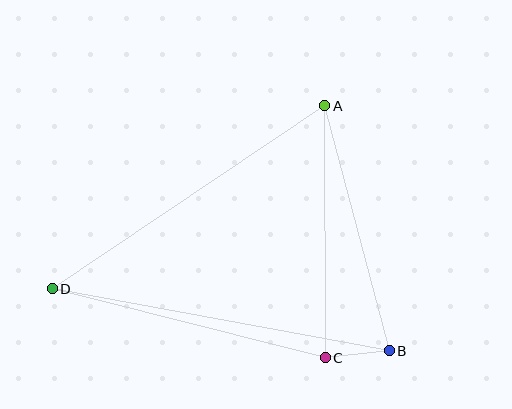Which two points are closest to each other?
Points B and C are closest to each other.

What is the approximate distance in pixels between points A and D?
The distance between A and D is approximately 328 pixels.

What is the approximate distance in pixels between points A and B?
The distance between A and B is approximately 253 pixels.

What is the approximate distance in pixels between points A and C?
The distance between A and C is approximately 252 pixels.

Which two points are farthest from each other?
Points B and D are farthest from each other.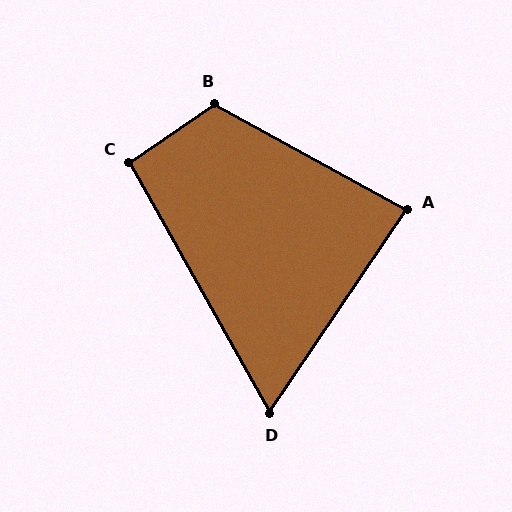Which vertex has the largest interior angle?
B, at approximately 117 degrees.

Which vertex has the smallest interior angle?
D, at approximately 63 degrees.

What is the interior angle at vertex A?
Approximately 85 degrees (acute).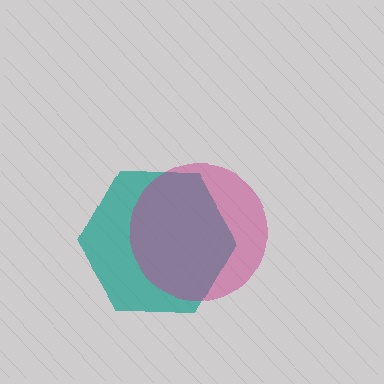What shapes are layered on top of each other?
The layered shapes are: a teal hexagon, a magenta circle.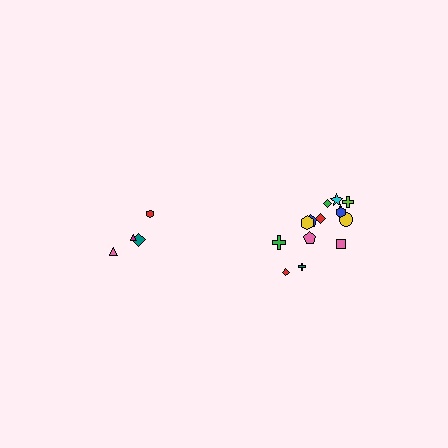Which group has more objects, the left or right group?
The right group.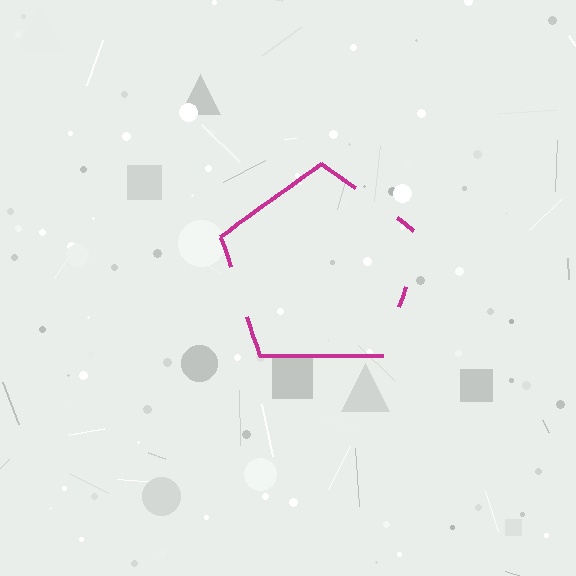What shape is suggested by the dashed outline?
The dashed outline suggests a pentagon.